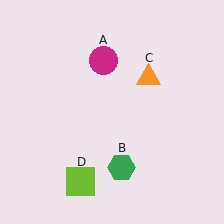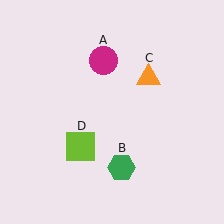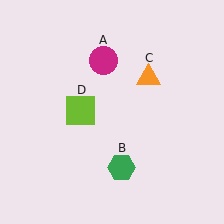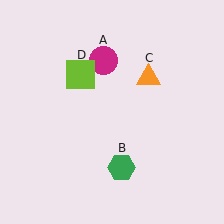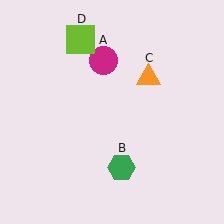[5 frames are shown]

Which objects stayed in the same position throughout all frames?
Magenta circle (object A) and green hexagon (object B) and orange triangle (object C) remained stationary.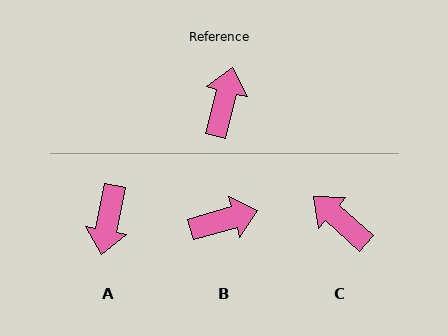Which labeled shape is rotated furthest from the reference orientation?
A, about 177 degrees away.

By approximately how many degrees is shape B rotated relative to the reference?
Approximately 60 degrees clockwise.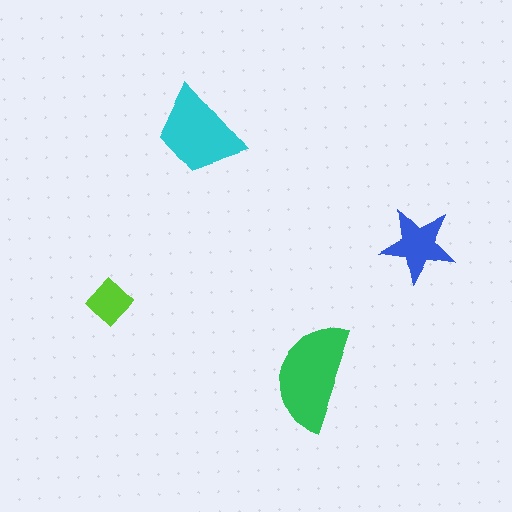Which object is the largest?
The green semicircle.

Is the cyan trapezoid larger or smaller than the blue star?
Larger.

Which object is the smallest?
The lime diamond.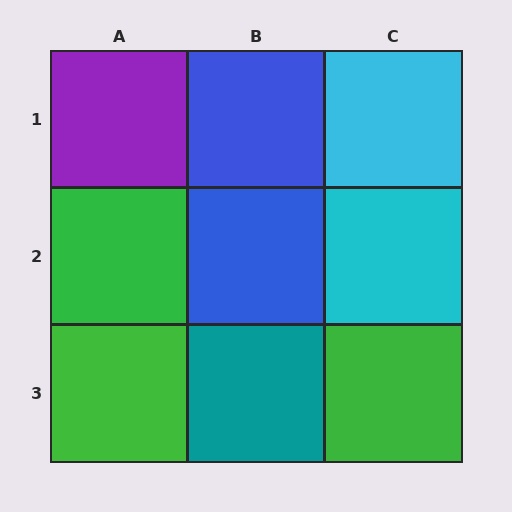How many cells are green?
3 cells are green.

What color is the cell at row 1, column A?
Purple.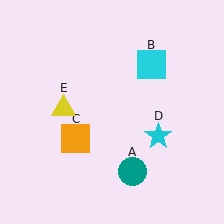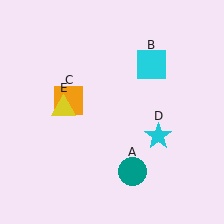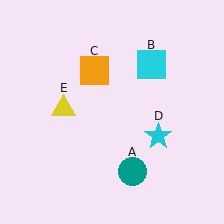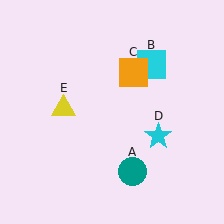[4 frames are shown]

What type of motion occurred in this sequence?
The orange square (object C) rotated clockwise around the center of the scene.